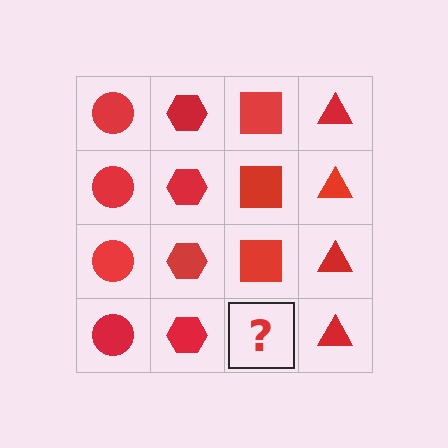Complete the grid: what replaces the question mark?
The question mark should be replaced with a red square.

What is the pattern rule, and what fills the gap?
The rule is that each column has a consistent shape. The gap should be filled with a red square.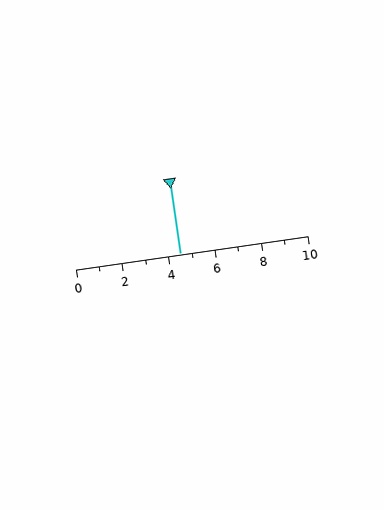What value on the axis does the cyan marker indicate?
The marker indicates approximately 4.5.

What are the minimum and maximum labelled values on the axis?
The axis runs from 0 to 10.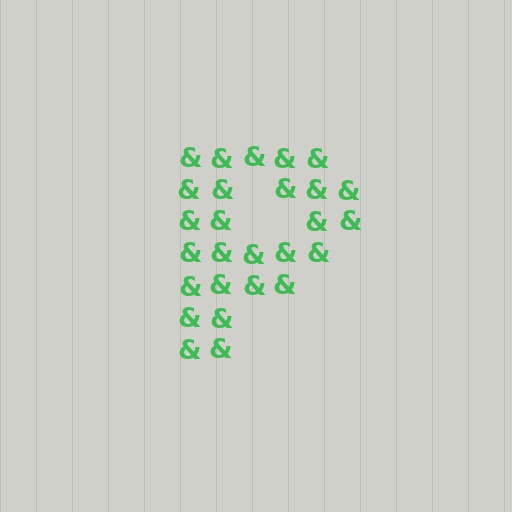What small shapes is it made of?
It is made of small ampersands.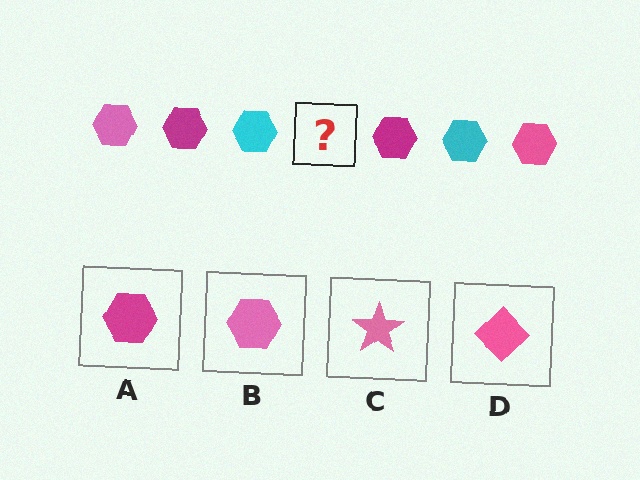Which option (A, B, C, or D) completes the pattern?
B.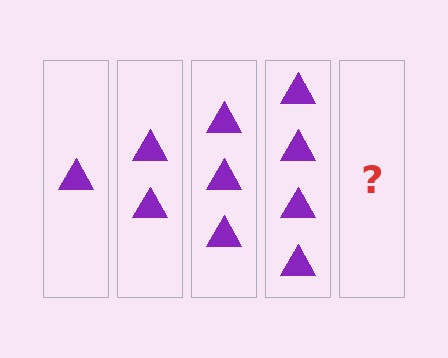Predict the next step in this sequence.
The next step is 5 triangles.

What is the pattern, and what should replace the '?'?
The pattern is that each step adds one more triangle. The '?' should be 5 triangles.